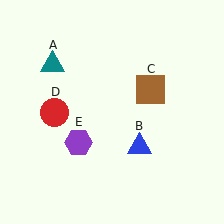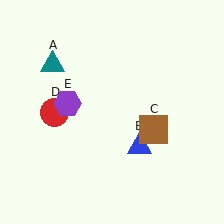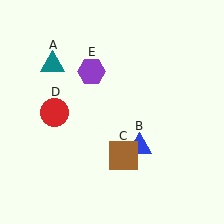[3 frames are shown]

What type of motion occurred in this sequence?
The brown square (object C), purple hexagon (object E) rotated clockwise around the center of the scene.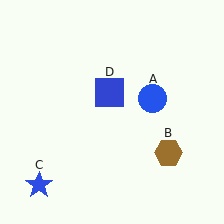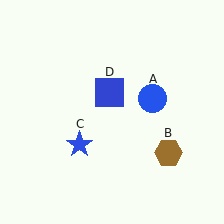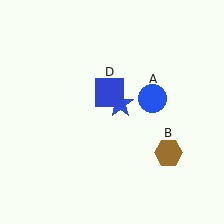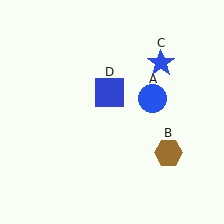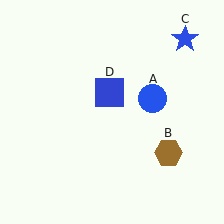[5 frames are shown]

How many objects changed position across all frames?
1 object changed position: blue star (object C).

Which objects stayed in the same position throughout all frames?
Blue circle (object A) and brown hexagon (object B) and blue square (object D) remained stationary.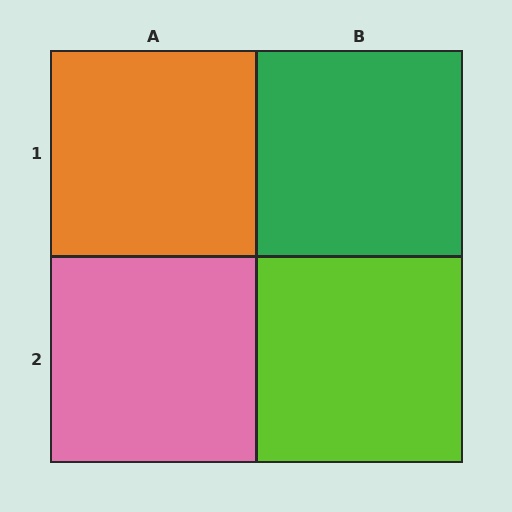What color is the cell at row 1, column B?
Green.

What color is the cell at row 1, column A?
Orange.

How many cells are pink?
1 cell is pink.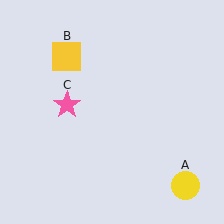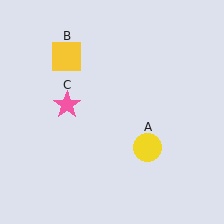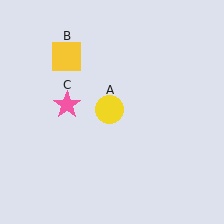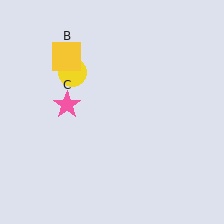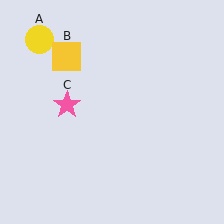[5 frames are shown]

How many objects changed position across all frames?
1 object changed position: yellow circle (object A).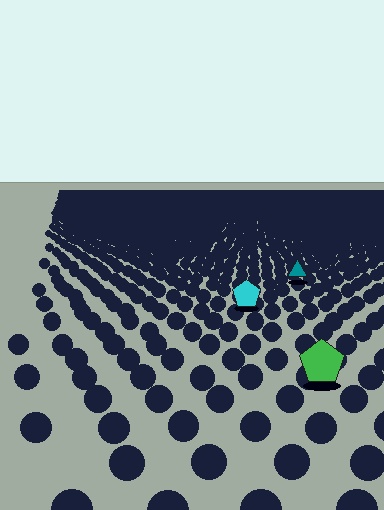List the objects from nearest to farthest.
From nearest to farthest: the green pentagon, the cyan pentagon, the teal triangle.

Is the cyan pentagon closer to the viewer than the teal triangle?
Yes. The cyan pentagon is closer — you can tell from the texture gradient: the ground texture is coarser near it.